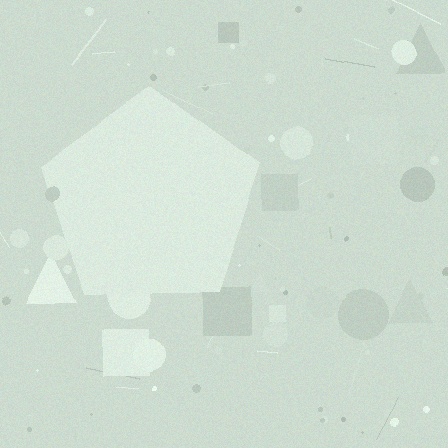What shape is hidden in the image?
A pentagon is hidden in the image.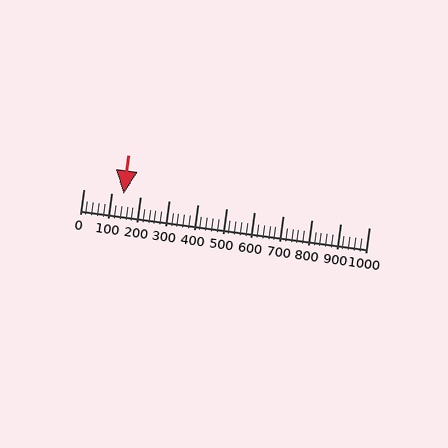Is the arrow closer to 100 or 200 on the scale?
The arrow is closer to 100.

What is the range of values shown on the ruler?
The ruler shows values from 0 to 1000.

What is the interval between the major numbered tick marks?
The major tick marks are spaced 100 units apart.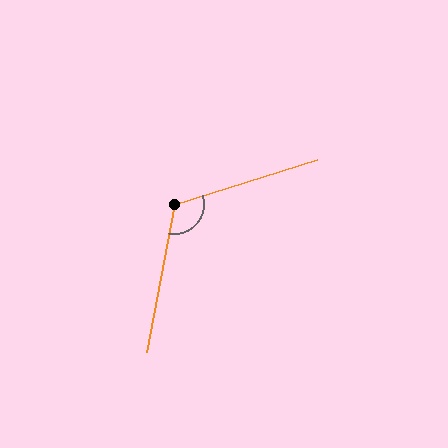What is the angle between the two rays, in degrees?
Approximately 118 degrees.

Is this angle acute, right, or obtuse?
It is obtuse.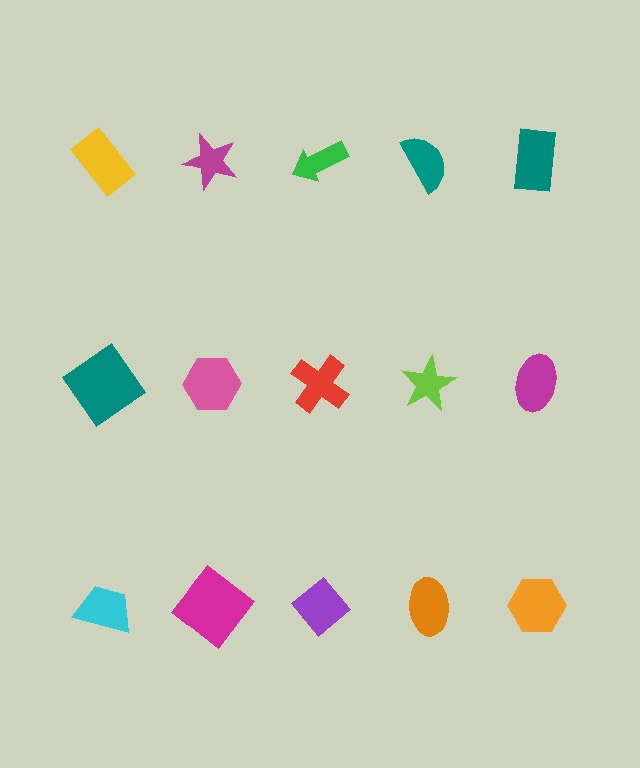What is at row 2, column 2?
A pink hexagon.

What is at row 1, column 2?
A magenta star.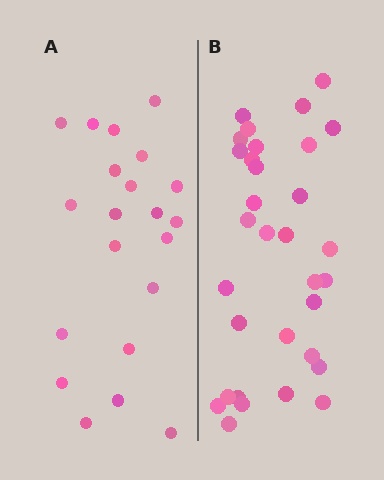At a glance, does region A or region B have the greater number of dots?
Region B (the right region) has more dots.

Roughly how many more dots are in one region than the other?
Region B has roughly 12 or so more dots than region A.